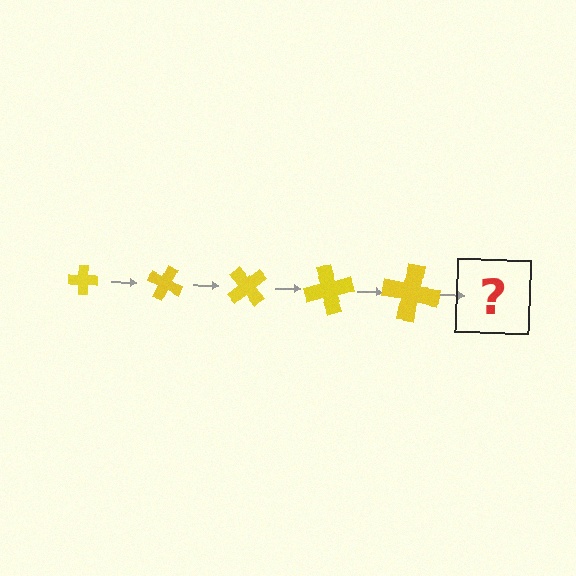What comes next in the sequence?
The next element should be a cross, larger than the previous one and rotated 125 degrees from the start.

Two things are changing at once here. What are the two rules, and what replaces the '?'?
The two rules are that the cross grows larger each step and it rotates 25 degrees each step. The '?' should be a cross, larger than the previous one and rotated 125 degrees from the start.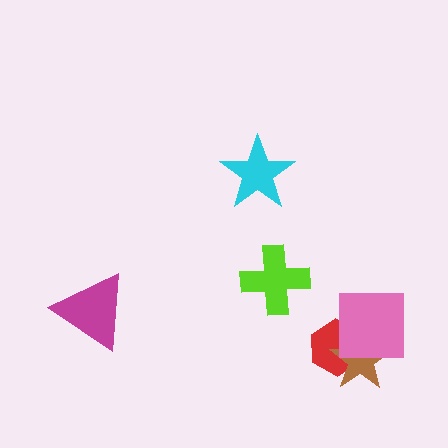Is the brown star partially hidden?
Yes, it is partially covered by another shape.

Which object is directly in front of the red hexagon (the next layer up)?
The brown star is directly in front of the red hexagon.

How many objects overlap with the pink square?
2 objects overlap with the pink square.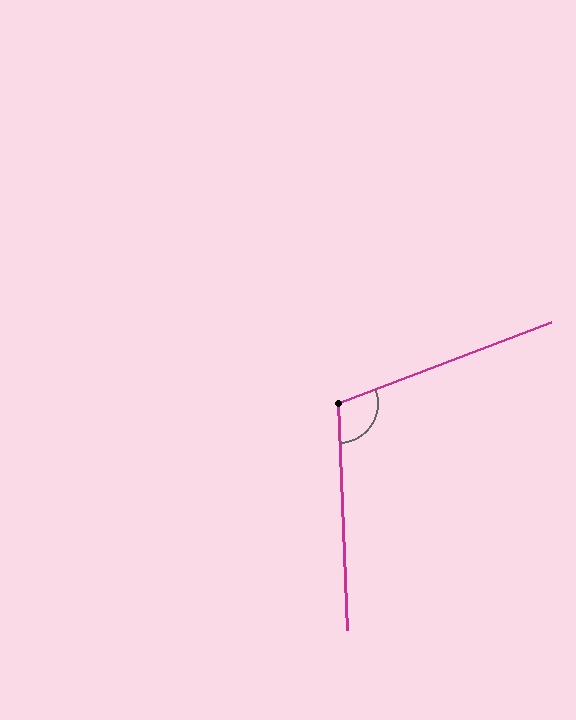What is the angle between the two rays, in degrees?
Approximately 109 degrees.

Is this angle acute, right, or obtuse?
It is obtuse.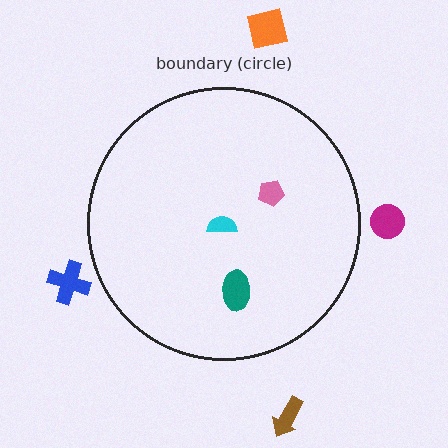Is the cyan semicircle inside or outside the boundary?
Inside.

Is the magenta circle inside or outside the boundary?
Outside.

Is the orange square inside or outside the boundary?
Outside.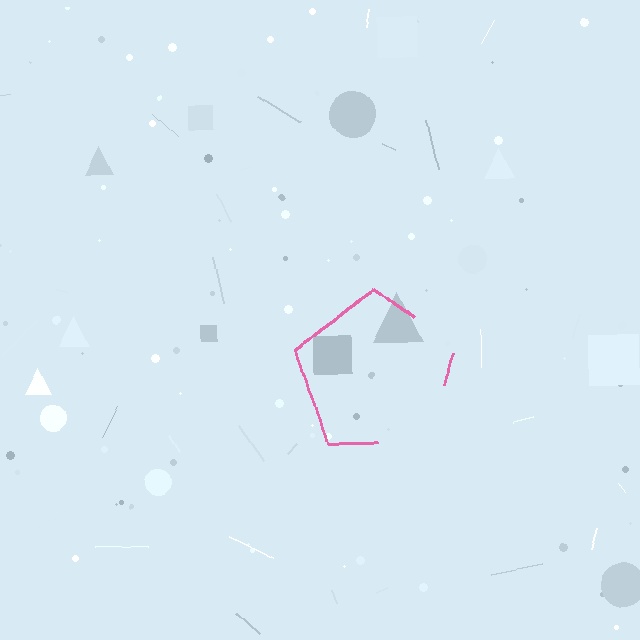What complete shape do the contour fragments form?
The contour fragments form a pentagon.